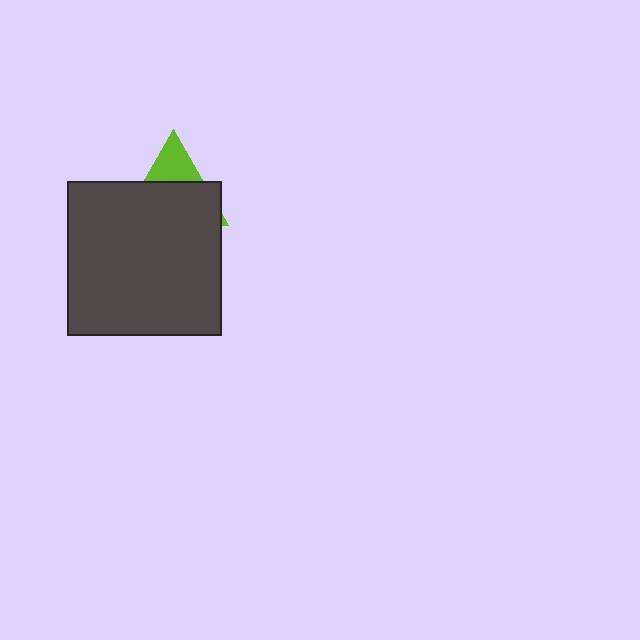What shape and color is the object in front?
The object in front is a dark gray square.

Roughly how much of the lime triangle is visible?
A small part of it is visible (roughly 31%).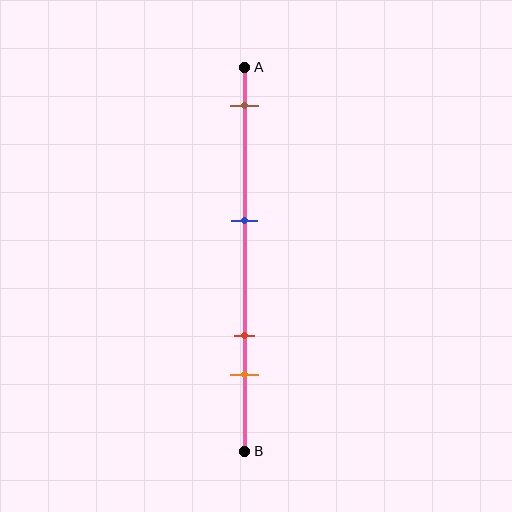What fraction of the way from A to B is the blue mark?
The blue mark is approximately 40% (0.4) of the way from A to B.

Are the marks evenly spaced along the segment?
No, the marks are not evenly spaced.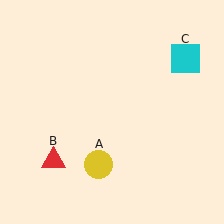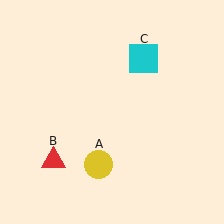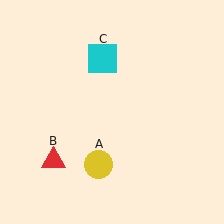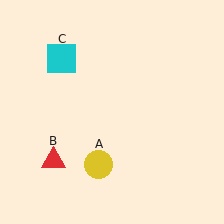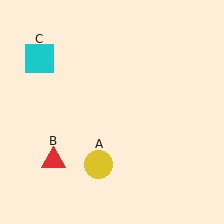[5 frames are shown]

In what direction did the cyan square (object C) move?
The cyan square (object C) moved left.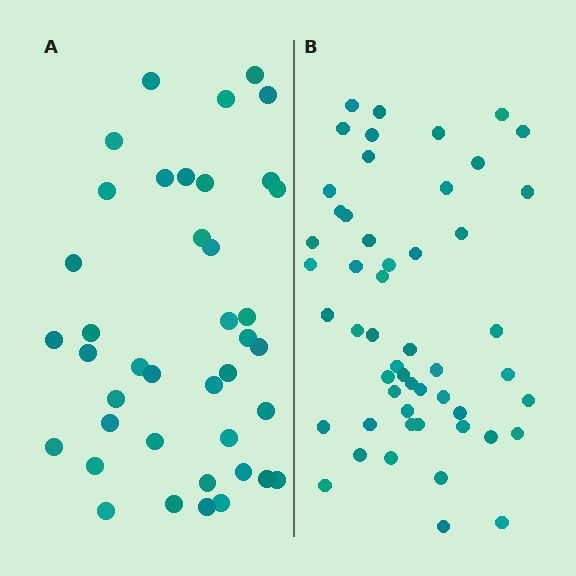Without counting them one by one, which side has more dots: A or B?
Region B (the right region) has more dots.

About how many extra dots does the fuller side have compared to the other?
Region B has roughly 12 or so more dots than region A.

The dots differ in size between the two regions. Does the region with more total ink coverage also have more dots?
No. Region A has more total ink coverage because its dots are larger, but region B actually contains more individual dots. Total area can be misleading — the number of items is what matters here.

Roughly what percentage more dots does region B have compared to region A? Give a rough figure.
About 30% more.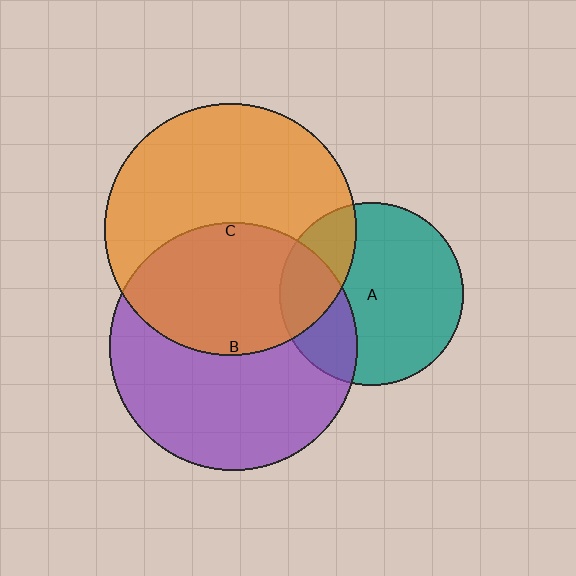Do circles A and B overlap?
Yes.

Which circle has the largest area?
Circle C (orange).